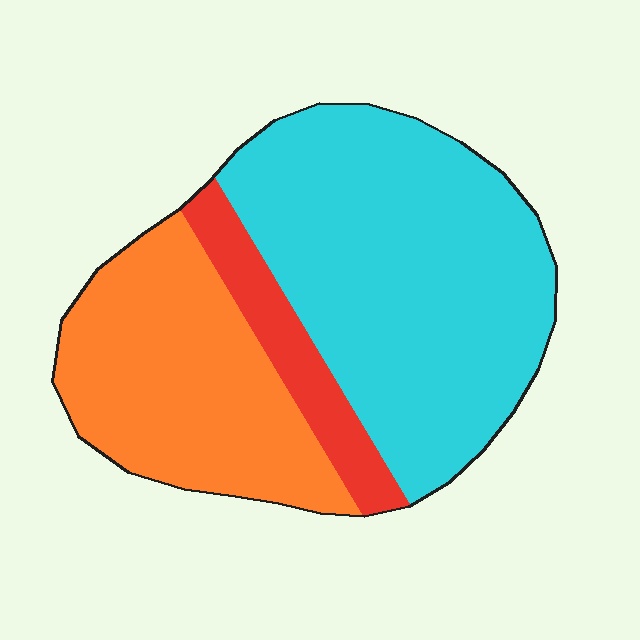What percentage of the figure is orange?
Orange covers 34% of the figure.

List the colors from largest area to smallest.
From largest to smallest: cyan, orange, red.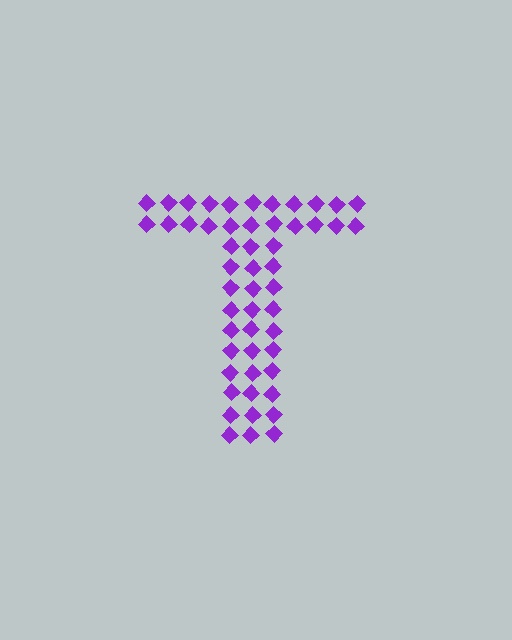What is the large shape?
The large shape is the letter T.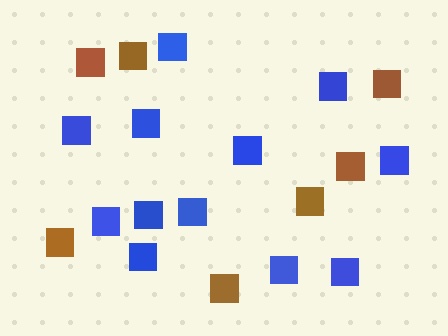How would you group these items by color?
There are 2 groups: one group of blue squares (12) and one group of brown squares (7).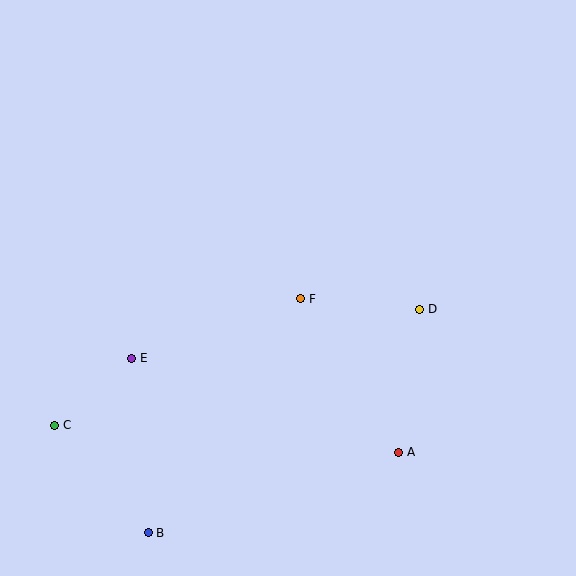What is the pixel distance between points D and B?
The distance between D and B is 351 pixels.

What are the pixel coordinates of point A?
Point A is at (399, 452).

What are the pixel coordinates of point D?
Point D is at (420, 309).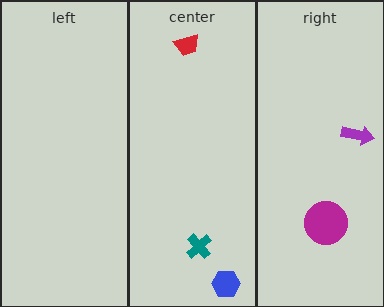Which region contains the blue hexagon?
The center region.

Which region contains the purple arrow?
The right region.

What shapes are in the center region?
The red trapezoid, the blue hexagon, the teal cross.